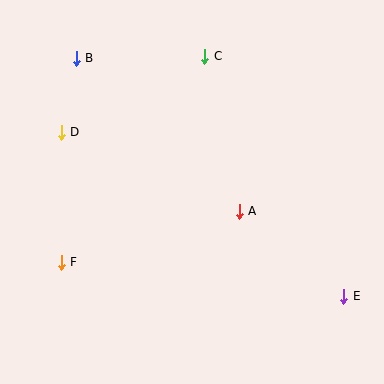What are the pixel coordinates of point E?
Point E is at (344, 296).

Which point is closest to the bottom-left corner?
Point F is closest to the bottom-left corner.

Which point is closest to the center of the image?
Point A at (239, 211) is closest to the center.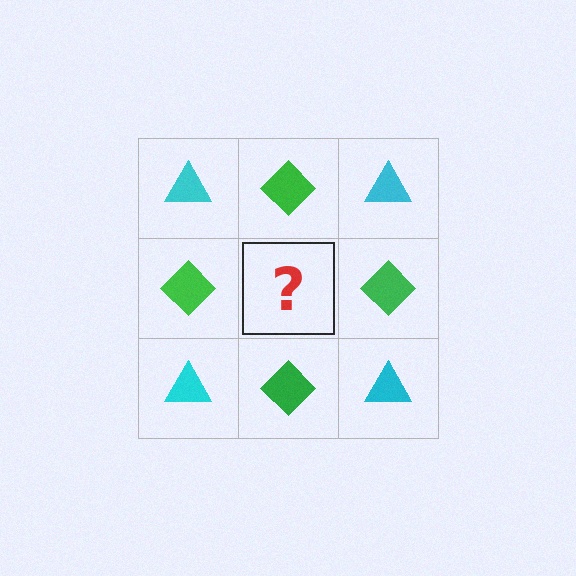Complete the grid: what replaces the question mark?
The question mark should be replaced with a cyan triangle.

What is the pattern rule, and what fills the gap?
The rule is that it alternates cyan triangle and green diamond in a checkerboard pattern. The gap should be filled with a cyan triangle.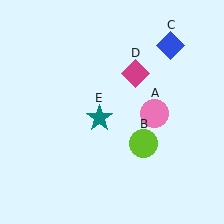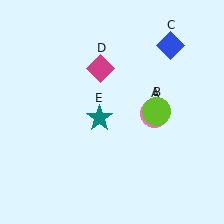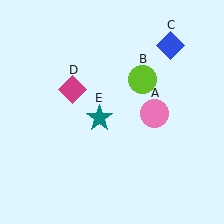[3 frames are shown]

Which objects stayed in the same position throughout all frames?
Pink circle (object A) and blue diamond (object C) and teal star (object E) remained stationary.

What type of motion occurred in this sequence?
The lime circle (object B), magenta diamond (object D) rotated counterclockwise around the center of the scene.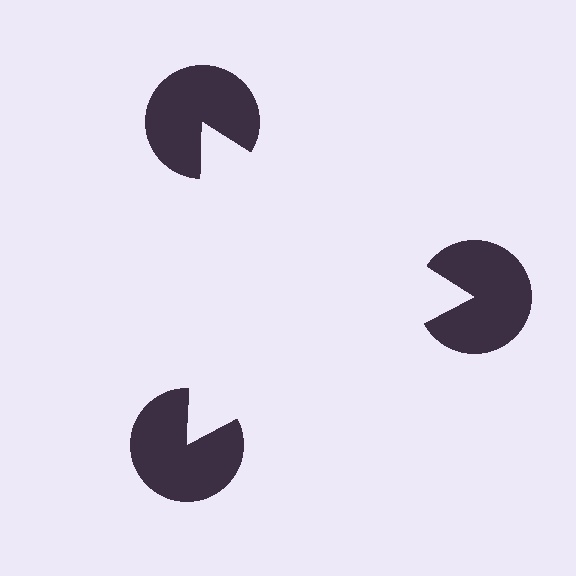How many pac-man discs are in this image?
There are 3 — one at each vertex of the illusory triangle.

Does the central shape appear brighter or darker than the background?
It typically appears slightly brighter than the background, even though no actual brightness change is drawn.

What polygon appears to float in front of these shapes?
An illusory triangle — its edges are inferred from the aligned wedge cuts in the pac-man discs, not physically drawn.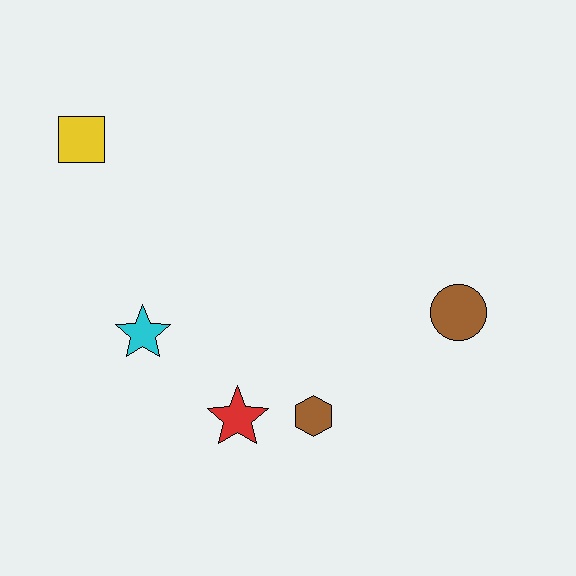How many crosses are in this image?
There are no crosses.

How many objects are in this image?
There are 5 objects.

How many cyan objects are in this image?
There is 1 cyan object.